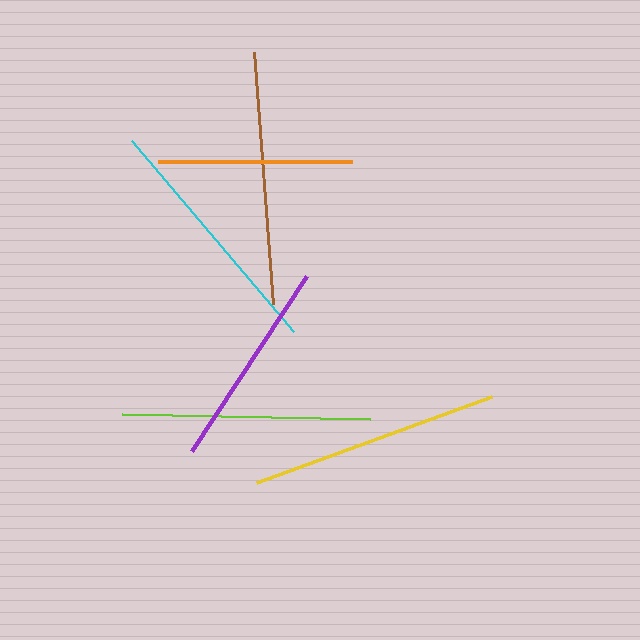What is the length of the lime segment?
The lime segment is approximately 248 pixels long.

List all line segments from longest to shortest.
From longest to shortest: brown, cyan, yellow, lime, purple, orange.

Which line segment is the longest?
The brown line is the longest at approximately 253 pixels.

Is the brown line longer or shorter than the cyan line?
The brown line is longer than the cyan line.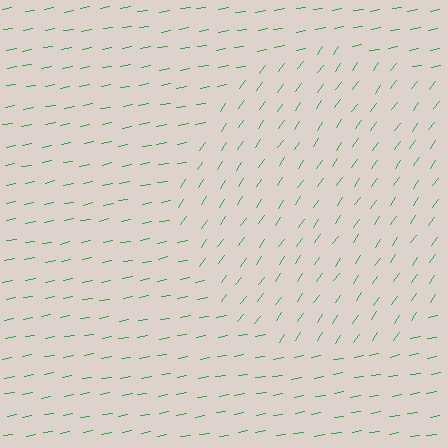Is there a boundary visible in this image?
Yes, there is a texture boundary formed by a change in line orientation.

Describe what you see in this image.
The image is filled with small green line segments. A circle region in the image has lines oriented differently from the surrounding lines, creating a visible texture boundary.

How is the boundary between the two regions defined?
The boundary is defined purely by a change in line orientation (approximately 45 degrees difference). All lines are the same color and thickness.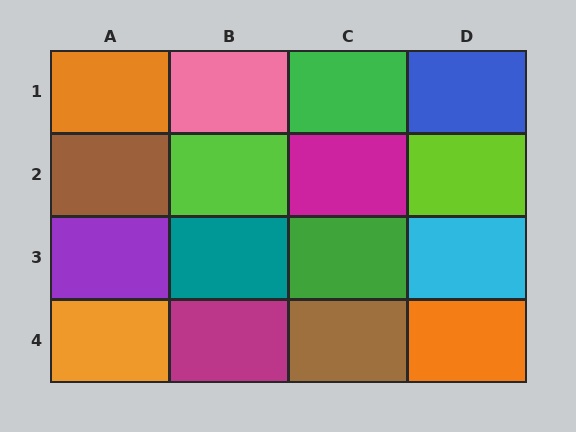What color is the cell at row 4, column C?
Brown.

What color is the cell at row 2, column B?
Lime.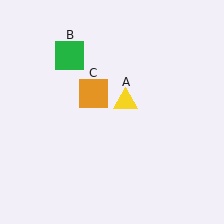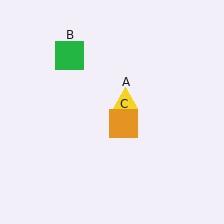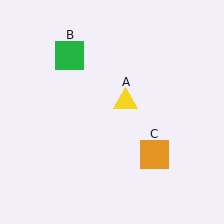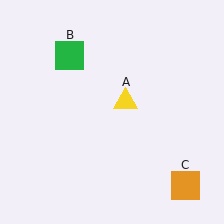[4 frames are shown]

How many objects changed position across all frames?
1 object changed position: orange square (object C).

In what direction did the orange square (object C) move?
The orange square (object C) moved down and to the right.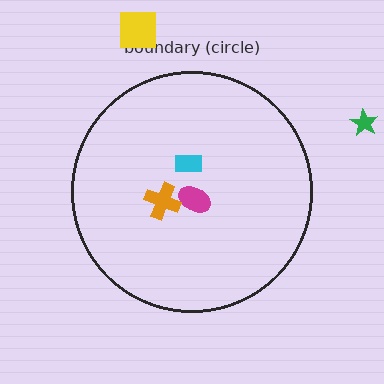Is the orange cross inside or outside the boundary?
Inside.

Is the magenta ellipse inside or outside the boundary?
Inside.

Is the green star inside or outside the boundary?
Outside.